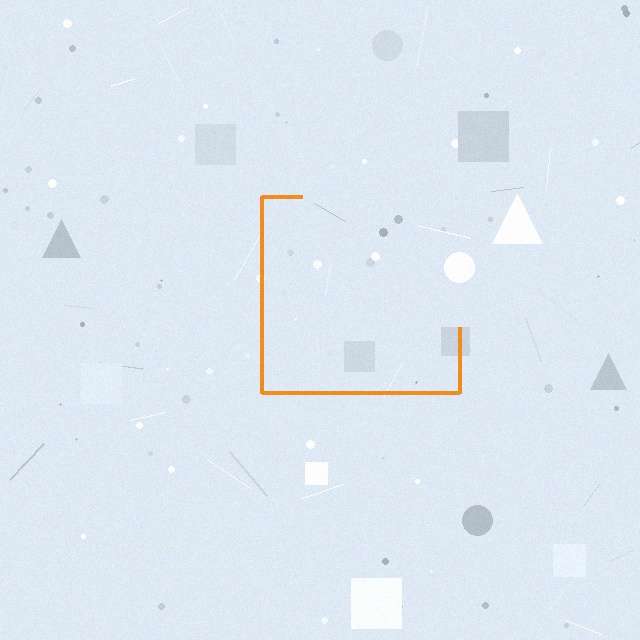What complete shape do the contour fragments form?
The contour fragments form a square.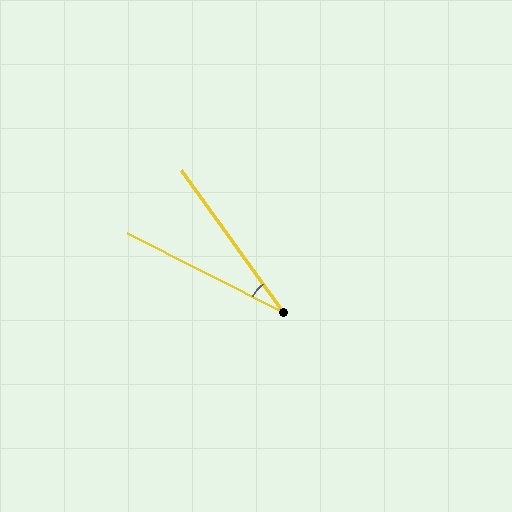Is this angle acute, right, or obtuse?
It is acute.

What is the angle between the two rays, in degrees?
Approximately 28 degrees.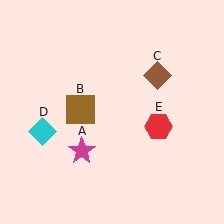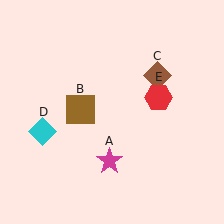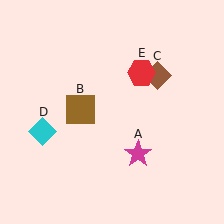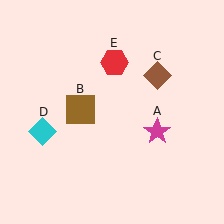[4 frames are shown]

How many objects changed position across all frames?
2 objects changed position: magenta star (object A), red hexagon (object E).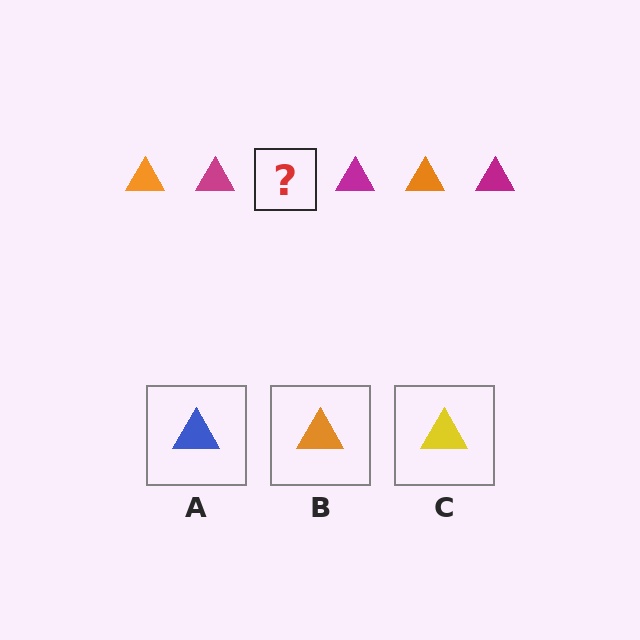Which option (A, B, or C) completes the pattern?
B.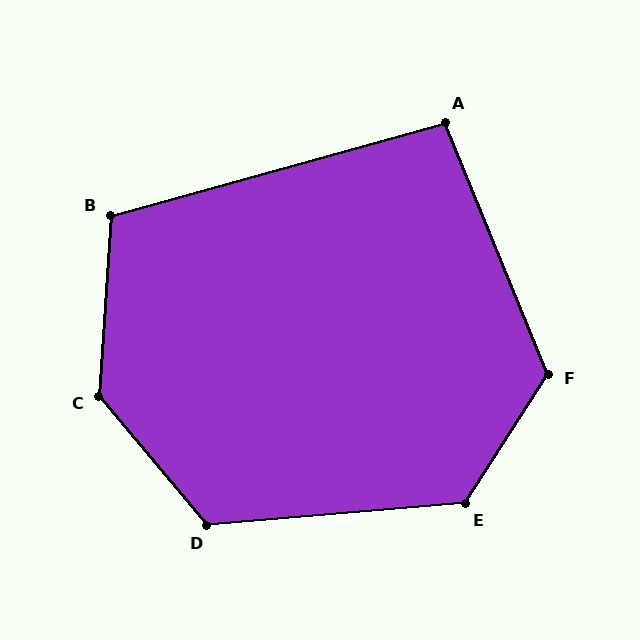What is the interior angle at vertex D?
Approximately 125 degrees (obtuse).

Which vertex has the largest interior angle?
C, at approximately 136 degrees.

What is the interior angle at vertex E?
Approximately 127 degrees (obtuse).